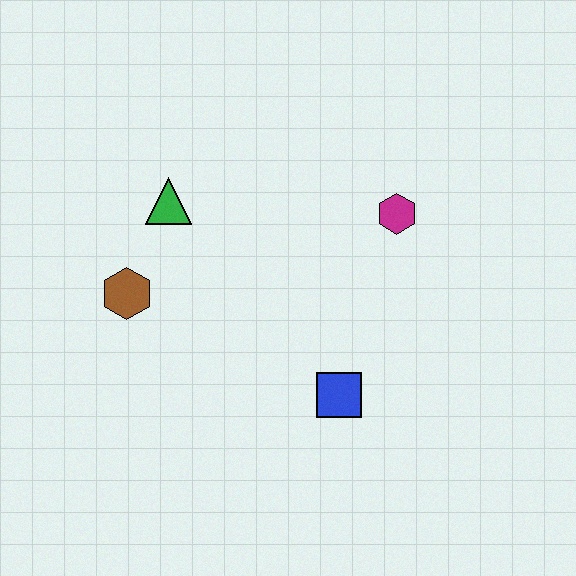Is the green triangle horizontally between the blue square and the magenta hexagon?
No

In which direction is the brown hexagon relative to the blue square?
The brown hexagon is to the left of the blue square.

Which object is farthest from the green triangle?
The blue square is farthest from the green triangle.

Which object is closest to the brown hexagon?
The green triangle is closest to the brown hexagon.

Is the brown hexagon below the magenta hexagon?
Yes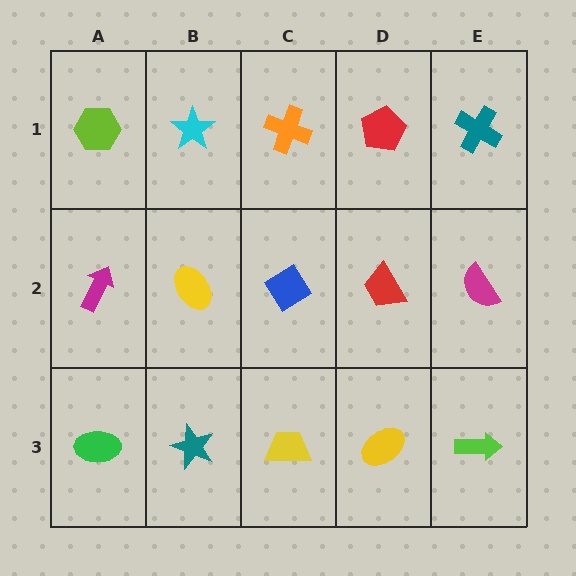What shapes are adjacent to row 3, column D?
A red trapezoid (row 2, column D), a yellow trapezoid (row 3, column C), a lime arrow (row 3, column E).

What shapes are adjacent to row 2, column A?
A lime hexagon (row 1, column A), a green ellipse (row 3, column A), a yellow ellipse (row 2, column B).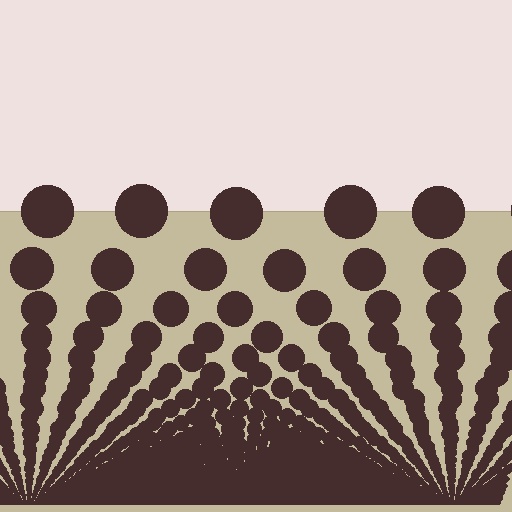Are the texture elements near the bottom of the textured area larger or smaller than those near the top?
Smaller. The gradient is inverted — elements near the bottom are smaller and denser.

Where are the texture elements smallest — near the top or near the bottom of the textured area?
Near the bottom.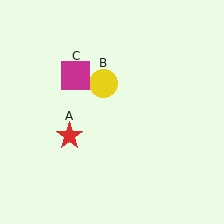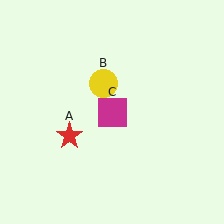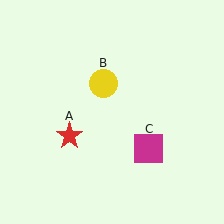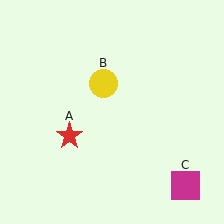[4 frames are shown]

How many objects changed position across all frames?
1 object changed position: magenta square (object C).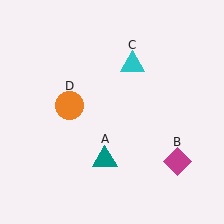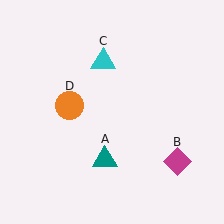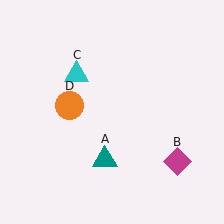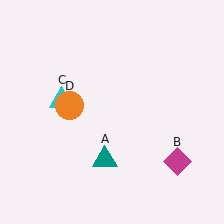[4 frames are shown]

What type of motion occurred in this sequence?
The cyan triangle (object C) rotated counterclockwise around the center of the scene.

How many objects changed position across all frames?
1 object changed position: cyan triangle (object C).